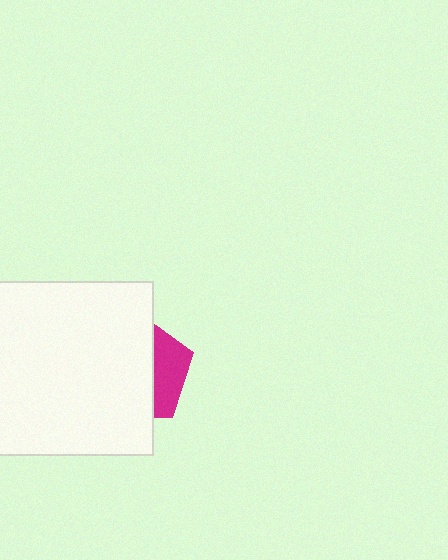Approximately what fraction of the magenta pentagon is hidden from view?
Roughly 69% of the magenta pentagon is hidden behind the white square.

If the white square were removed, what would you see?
You would see the complete magenta pentagon.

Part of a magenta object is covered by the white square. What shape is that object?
It is a pentagon.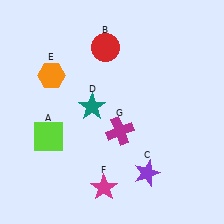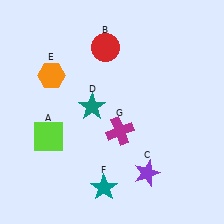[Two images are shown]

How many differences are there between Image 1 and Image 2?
There is 1 difference between the two images.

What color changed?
The star (F) changed from magenta in Image 1 to teal in Image 2.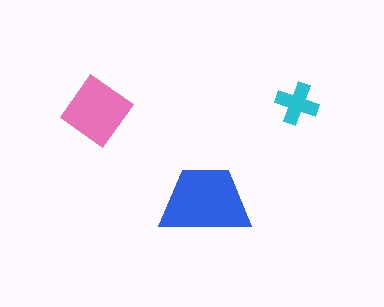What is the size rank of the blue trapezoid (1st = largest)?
1st.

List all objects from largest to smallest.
The blue trapezoid, the pink diamond, the cyan cross.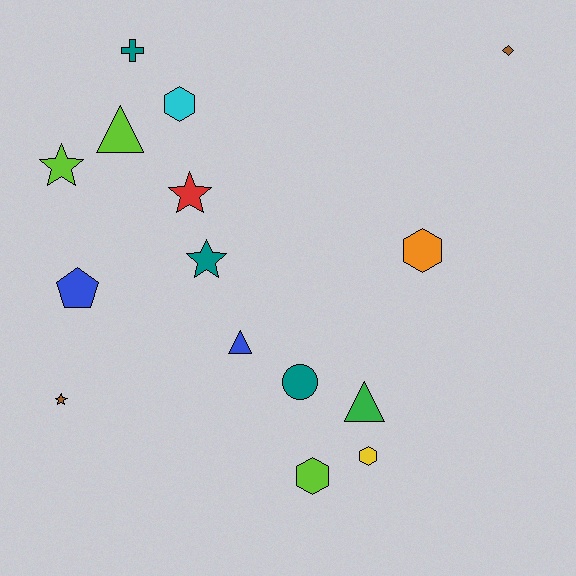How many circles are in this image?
There is 1 circle.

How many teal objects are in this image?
There are 3 teal objects.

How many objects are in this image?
There are 15 objects.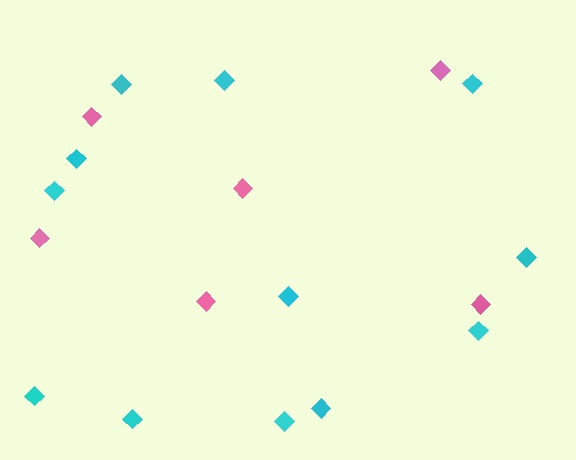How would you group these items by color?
There are 2 groups: one group of cyan diamonds (12) and one group of pink diamonds (6).